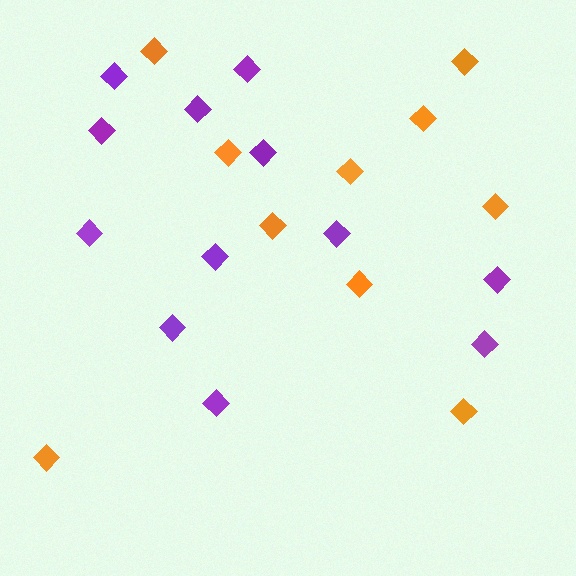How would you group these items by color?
There are 2 groups: one group of purple diamonds (12) and one group of orange diamonds (10).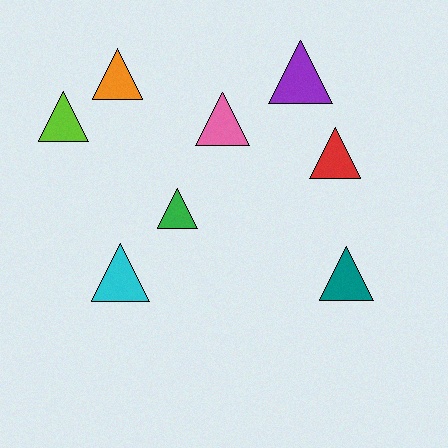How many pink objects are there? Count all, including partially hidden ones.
There is 1 pink object.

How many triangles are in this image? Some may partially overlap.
There are 8 triangles.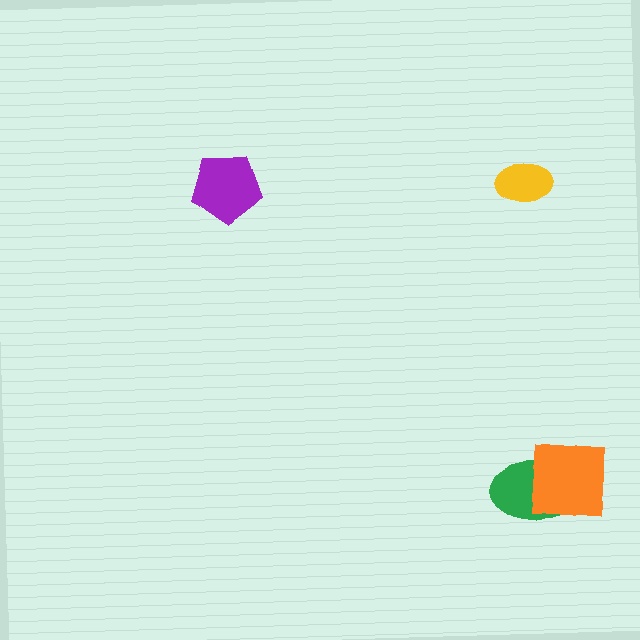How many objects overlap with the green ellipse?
1 object overlaps with the green ellipse.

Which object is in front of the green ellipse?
The orange square is in front of the green ellipse.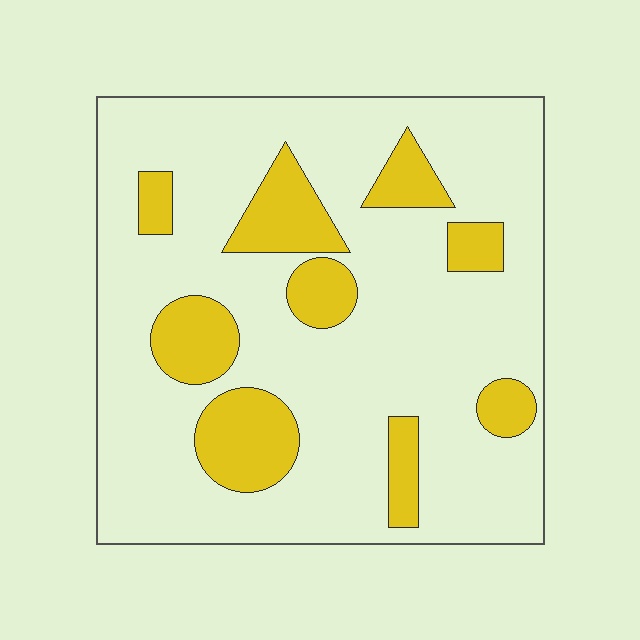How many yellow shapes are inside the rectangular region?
9.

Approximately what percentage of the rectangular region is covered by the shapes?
Approximately 20%.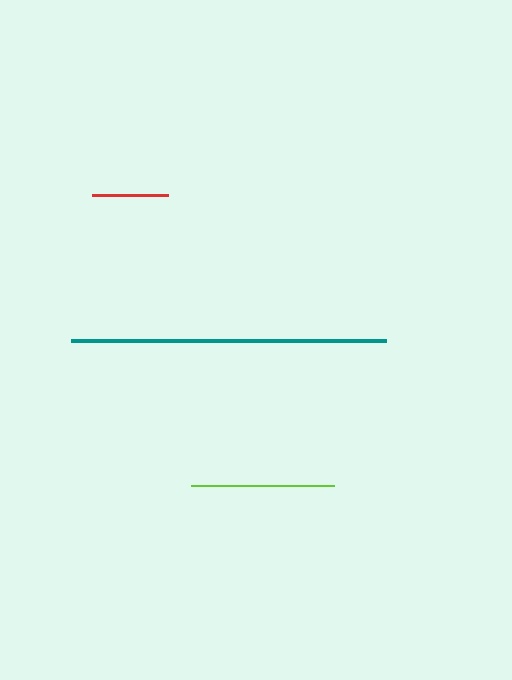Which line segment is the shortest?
The red line is the shortest at approximately 77 pixels.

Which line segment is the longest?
The teal line is the longest at approximately 315 pixels.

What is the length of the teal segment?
The teal segment is approximately 315 pixels long.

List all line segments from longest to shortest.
From longest to shortest: teal, lime, red.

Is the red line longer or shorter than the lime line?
The lime line is longer than the red line.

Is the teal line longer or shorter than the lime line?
The teal line is longer than the lime line.